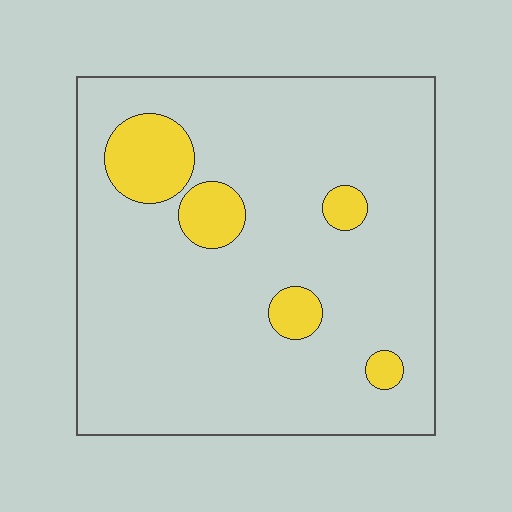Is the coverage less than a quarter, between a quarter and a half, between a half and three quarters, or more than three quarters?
Less than a quarter.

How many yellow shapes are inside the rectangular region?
5.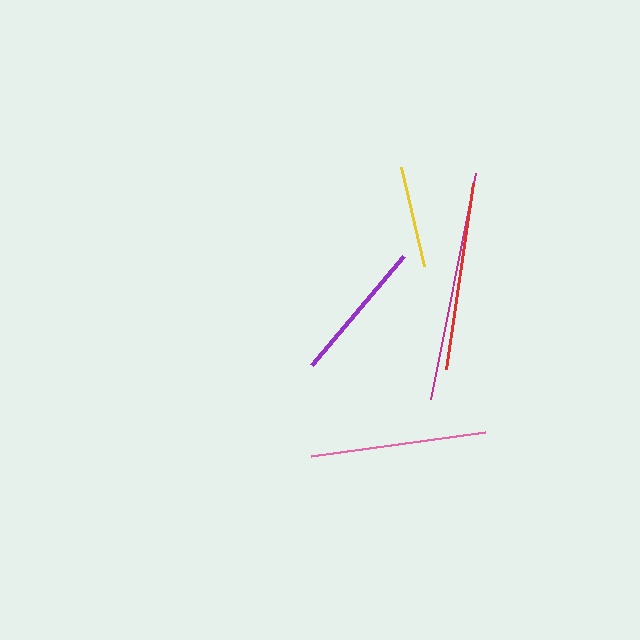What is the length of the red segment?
The red segment is approximately 188 pixels long.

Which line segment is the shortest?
The yellow line is the shortest at approximately 102 pixels.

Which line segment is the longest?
The magenta line is the longest at approximately 230 pixels.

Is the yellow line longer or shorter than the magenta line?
The magenta line is longer than the yellow line.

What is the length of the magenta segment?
The magenta segment is approximately 230 pixels long.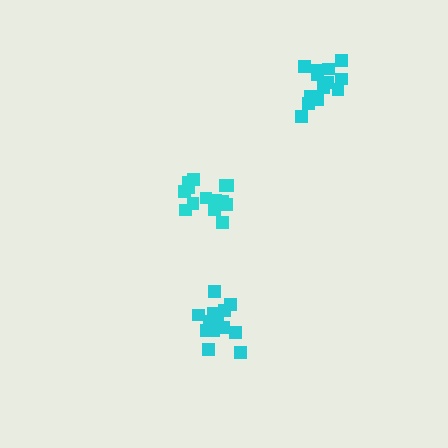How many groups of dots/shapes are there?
There are 3 groups.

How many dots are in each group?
Group 1: 13 dots, Group 2: 14 dots, Group 3: 14 dots (41 total).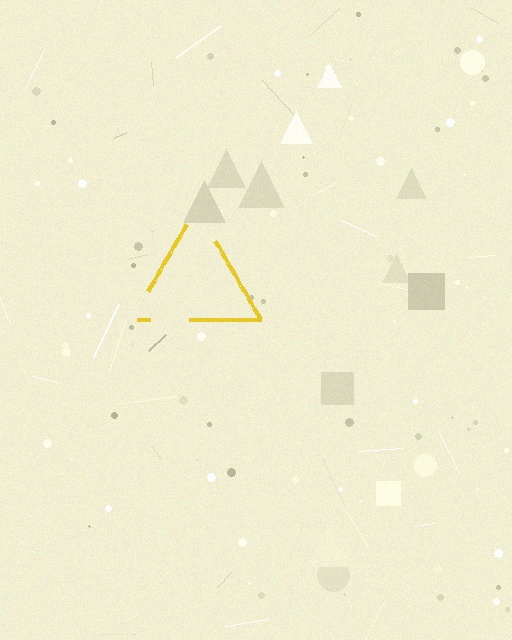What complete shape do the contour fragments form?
The contour fragments form a triangle.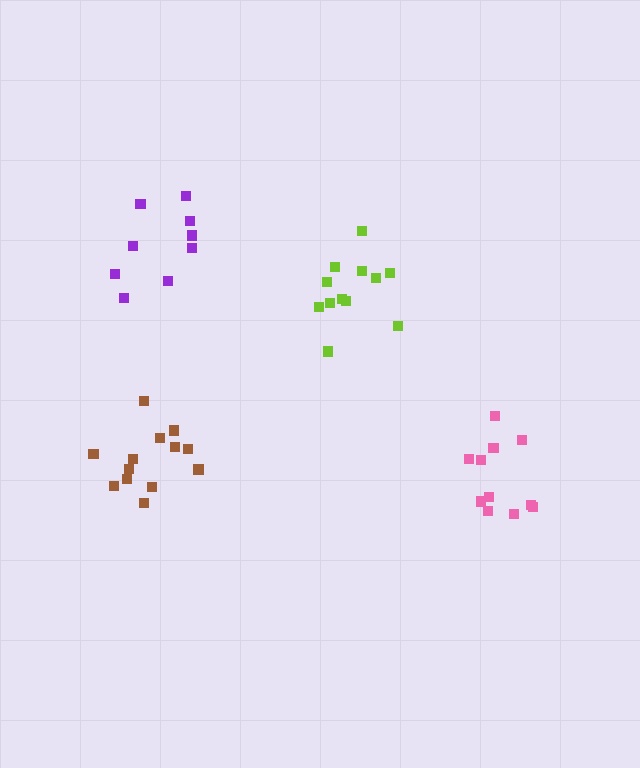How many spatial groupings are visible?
There are 4 spatial groupings.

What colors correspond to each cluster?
The clusters are colored: purple, lime, brown, pink.